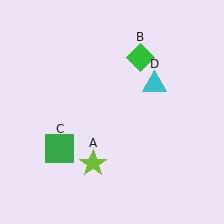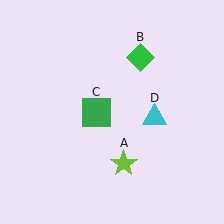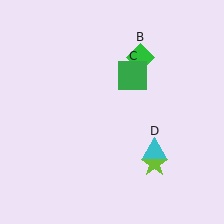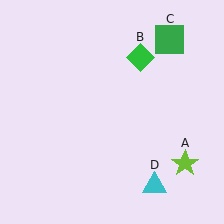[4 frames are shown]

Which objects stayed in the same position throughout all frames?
Green diamond (object B) remained stationary.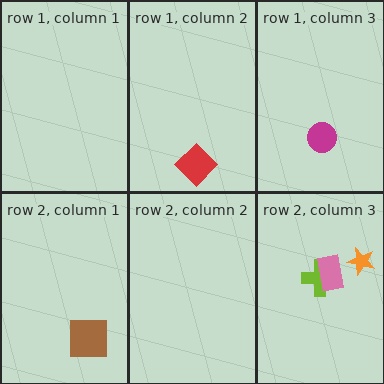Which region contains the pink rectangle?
The row 2, column 3 region.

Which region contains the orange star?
The row 2, column 3 region.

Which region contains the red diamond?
The row 1, column 2 region.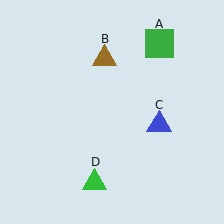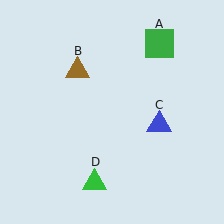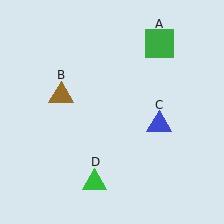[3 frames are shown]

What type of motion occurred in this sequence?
The brown triangle (object B) rotated counterclockwise around the center of the scene.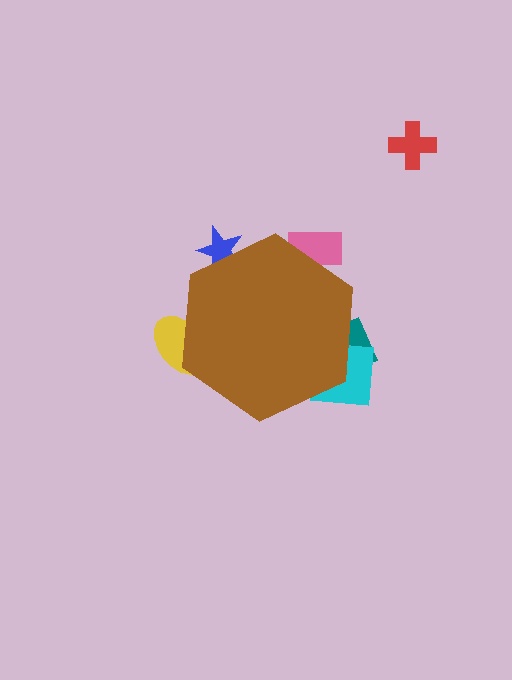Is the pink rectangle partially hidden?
Yes, the pink rectangle is partially hidden behind the brown hexagon.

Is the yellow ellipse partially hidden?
Yes, the yellow ellipse is partially hidden behind the brown hexagon.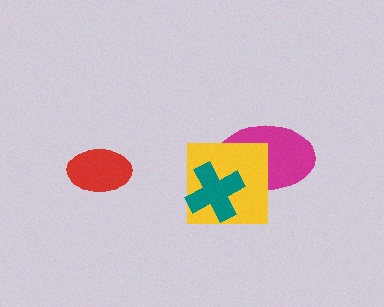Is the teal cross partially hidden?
No, no other shape covers it.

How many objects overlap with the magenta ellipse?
2 objects overlap with the magenta ellipse.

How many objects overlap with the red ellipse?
0 objects overlap with the red ellipse.